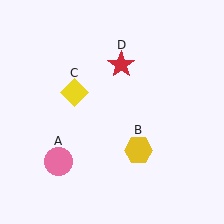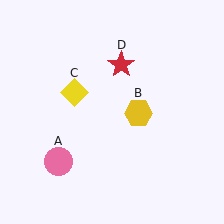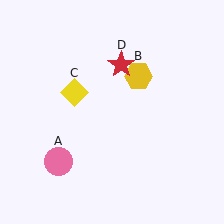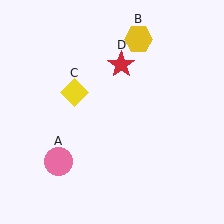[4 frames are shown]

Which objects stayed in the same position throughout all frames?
Pink circle (object A) and yellow diamond (object C) and red star (object D) remained stationary.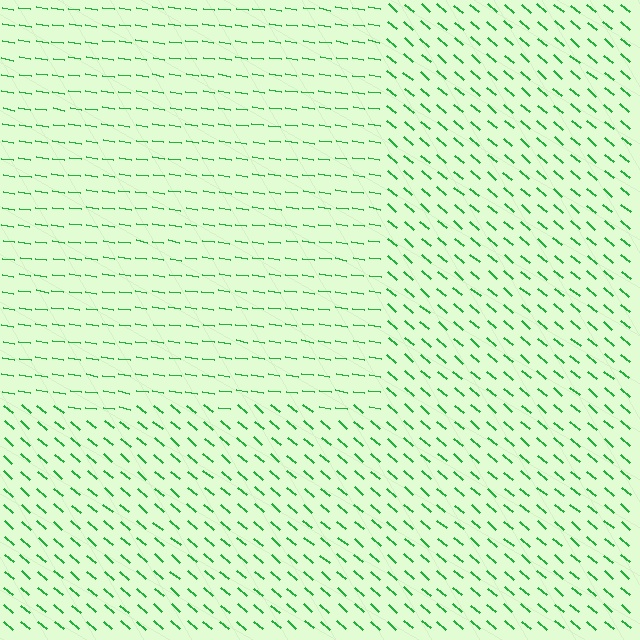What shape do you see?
I see a rectangle.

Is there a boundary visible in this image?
Yes, there is a texture boundary formed by a change in line orientation.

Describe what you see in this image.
The image is filled with small green line segments. A rectangle region in the image has lines oriented differently from the surrounding lines, creating a visible texture boundary.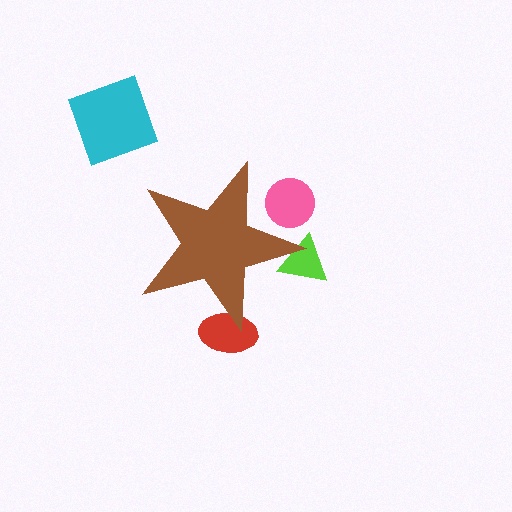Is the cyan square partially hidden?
No, the cyan square is fully visible.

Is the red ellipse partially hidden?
Yes, the red ellipse is partially hidden behind the brown star.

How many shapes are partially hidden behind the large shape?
3 shapes are partially hidden.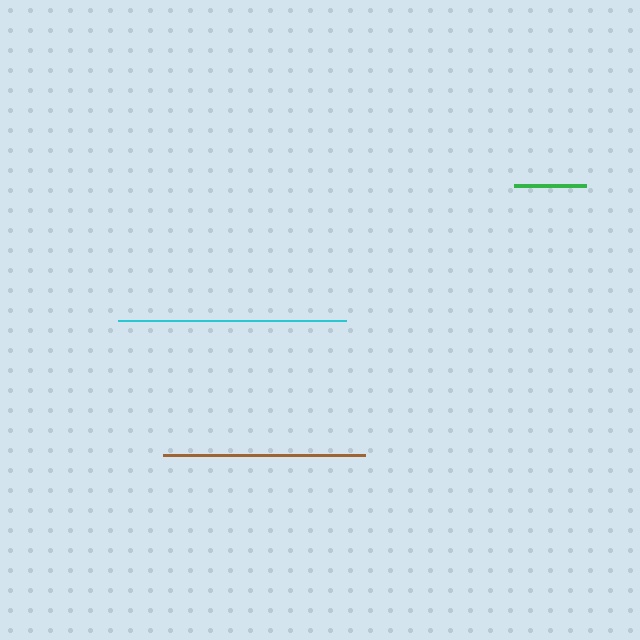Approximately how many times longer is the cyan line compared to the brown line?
The cyan line is approximately 1.1 times the length of the brown line.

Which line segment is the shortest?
The green line is the shortest at approximately 71 pixels.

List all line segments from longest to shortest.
From longest to shortest: cyan, brown, green.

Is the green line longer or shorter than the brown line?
The brown line is longer than the green line.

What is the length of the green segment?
The green segment is approximately 71 pixels long.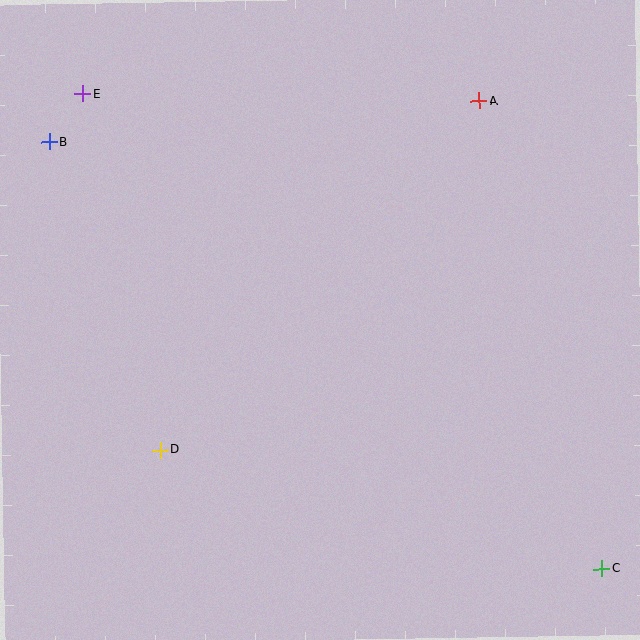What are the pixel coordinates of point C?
Point C is at (602, 569).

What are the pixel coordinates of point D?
Point D is at (161, 450).